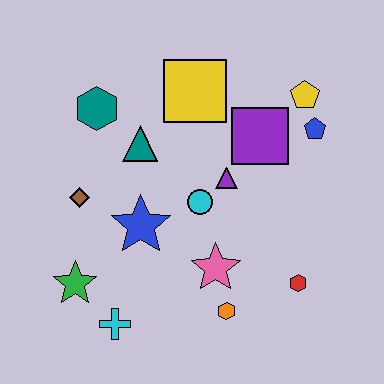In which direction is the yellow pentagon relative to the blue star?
The yellow pentagon is to the right of the blue star.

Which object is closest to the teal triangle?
The teal hexagon is closest to the teal triangle.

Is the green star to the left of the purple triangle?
Yes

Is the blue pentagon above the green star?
Yes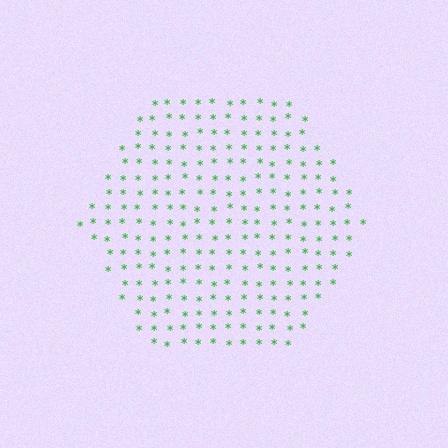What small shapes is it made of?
It is made of small asterisks.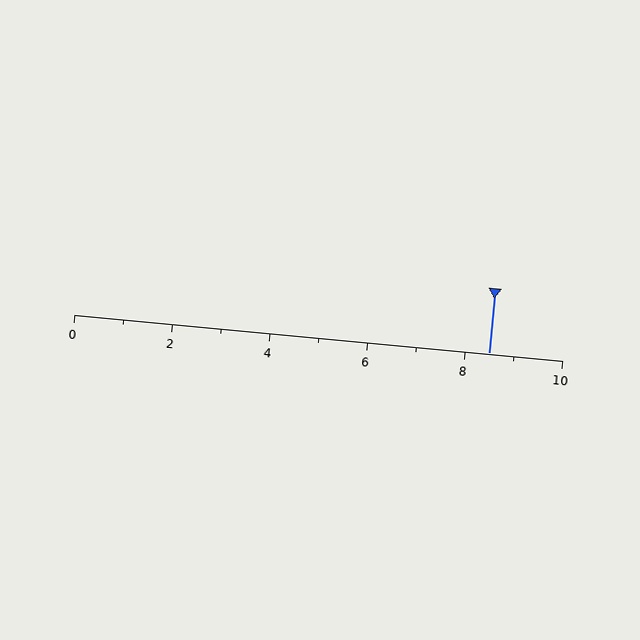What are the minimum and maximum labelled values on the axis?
The axis runs from 0 to 10.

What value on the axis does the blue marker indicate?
The marker indicates approximately 8.5.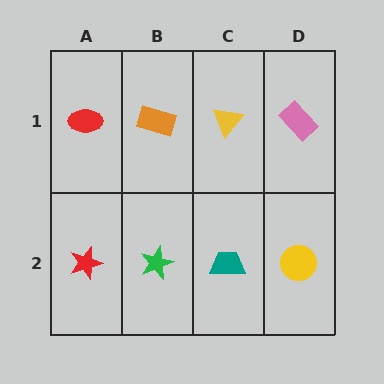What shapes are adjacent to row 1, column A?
A red star (row 2, column A), an orange rectangle (row 1, column B).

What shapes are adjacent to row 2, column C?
A yellow triangle (row 1, column C), a green star (row 2, column B), a yellow circle (row 2, column D).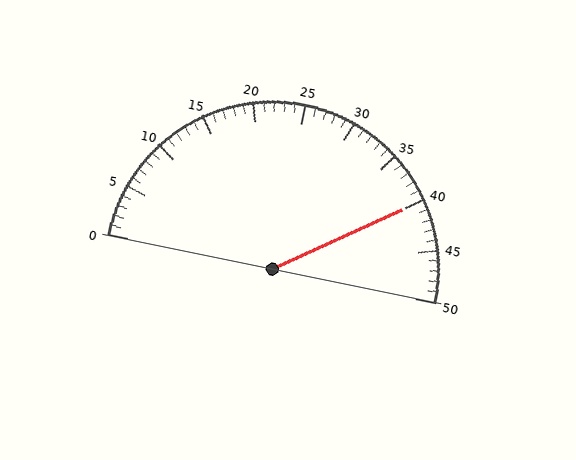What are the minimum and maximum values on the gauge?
The gauge ranges from 0 to 50.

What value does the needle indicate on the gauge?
The needle indicates approximately 40.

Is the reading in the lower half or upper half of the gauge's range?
The reading is in the upper half of the range (0 to 50).